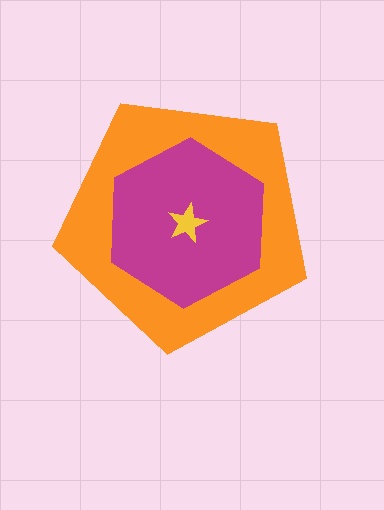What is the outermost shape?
The orange pentagon.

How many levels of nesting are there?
3.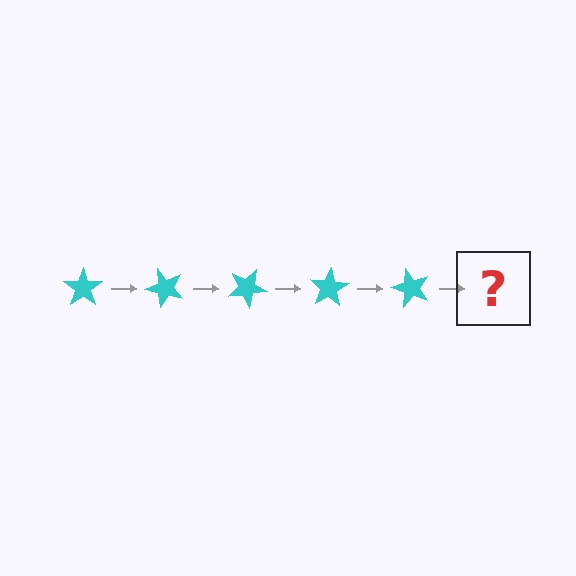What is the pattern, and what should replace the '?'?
The pattern is that the star rotates 50 degrees each step. The '?' should be a cyan star rotated 250 degrees.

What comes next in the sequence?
The next element should be a cyan star rotated 250 degrees.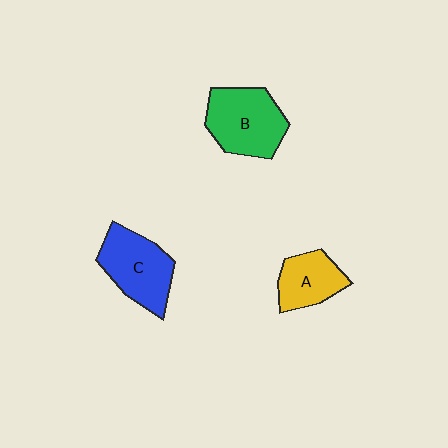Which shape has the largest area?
Shape B (green).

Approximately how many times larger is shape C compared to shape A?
Approximately 1.4 times.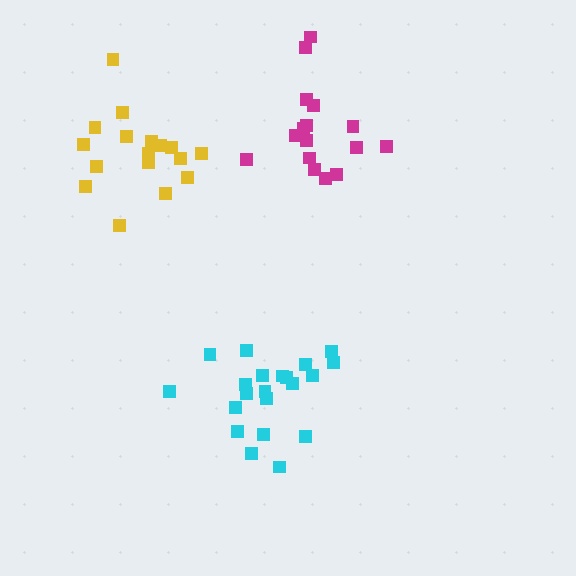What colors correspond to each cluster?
The clusters are colored: yellow, cyan, magenta.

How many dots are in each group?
Group 1: 17 dots, Group 2: 21 dots, Group 3: 16 dots (54 total).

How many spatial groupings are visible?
There are 3 spatial groupings.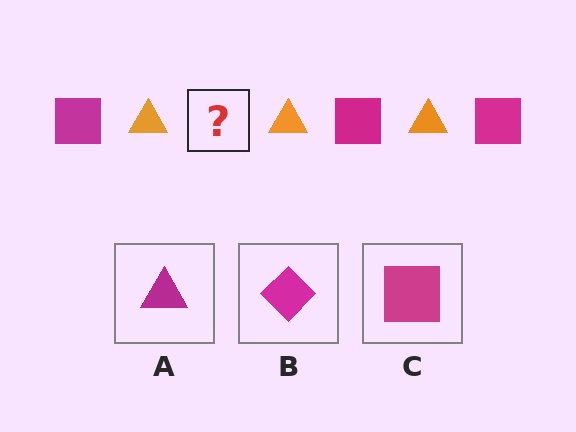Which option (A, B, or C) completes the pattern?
C.